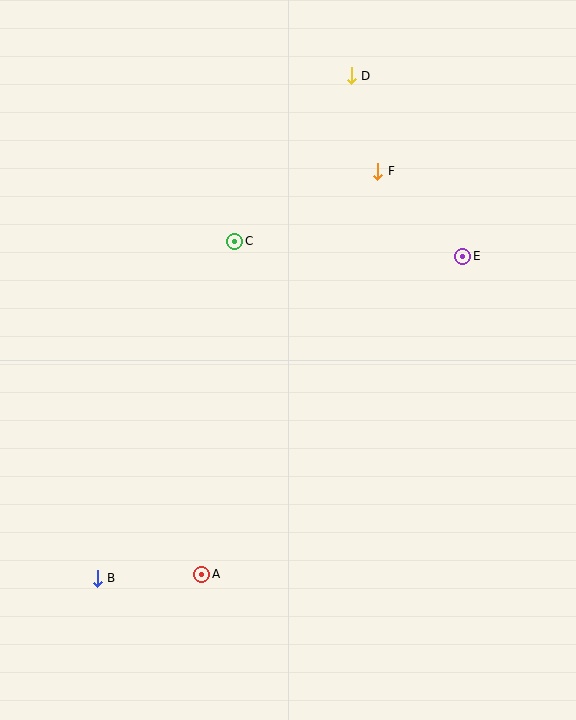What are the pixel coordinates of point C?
Point C is at (235, 241).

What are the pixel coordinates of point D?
Point D is at (351, 76).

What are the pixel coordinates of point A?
Point A is at (202, 574).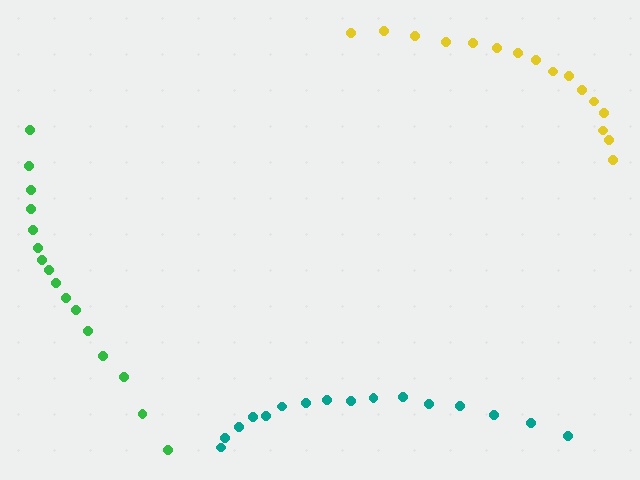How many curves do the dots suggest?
There are 3 distinct paths.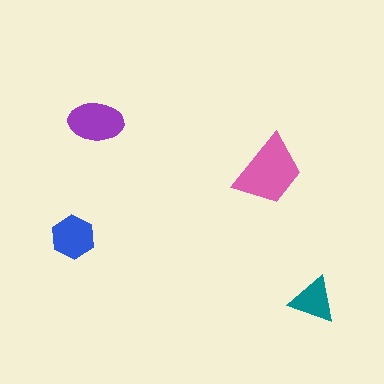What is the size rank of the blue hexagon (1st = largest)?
3rd.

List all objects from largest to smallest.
The pink trapezoid, the purple ellipse, the blue hexagon, the teal triangle.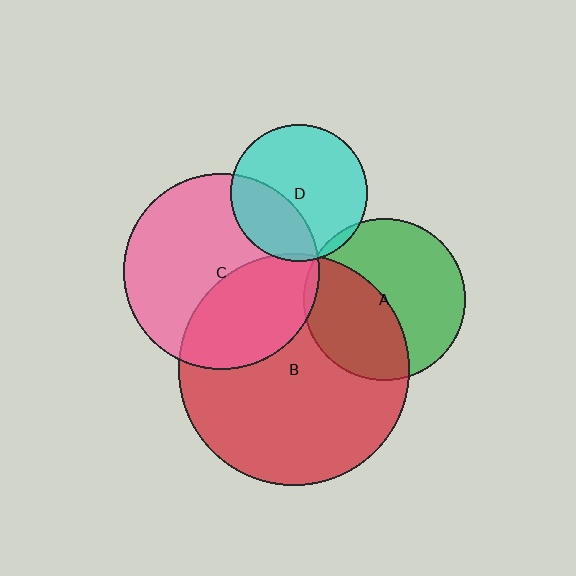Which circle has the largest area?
Circle B (red).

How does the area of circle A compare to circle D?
Approximately 1.4 times.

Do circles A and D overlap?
Yes.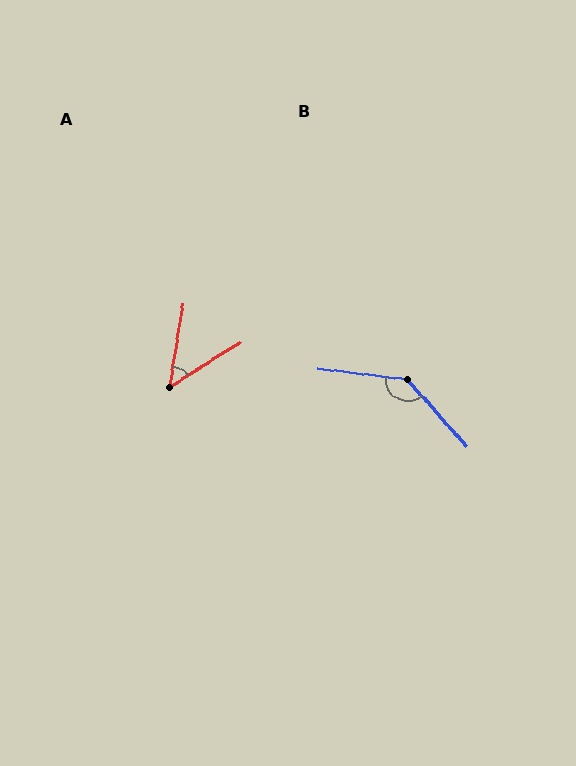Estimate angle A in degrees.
Approximately 49 degrees.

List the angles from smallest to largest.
A (49°), B (138°).